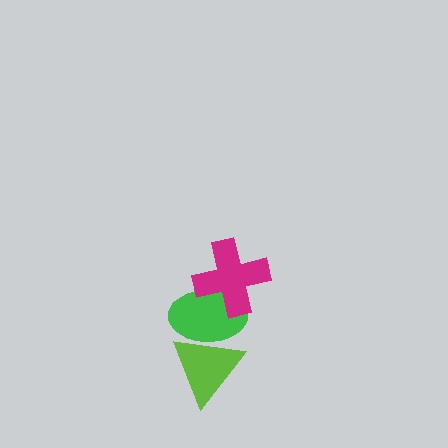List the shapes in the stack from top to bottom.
From top to bottom: the magenta cross, the green ellipse, the lime triangle.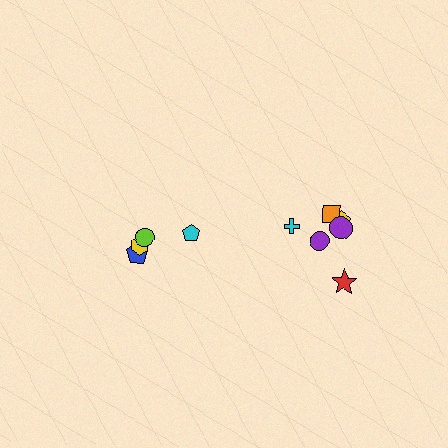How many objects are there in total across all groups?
There are 10 objects.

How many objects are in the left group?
There are 4 objects.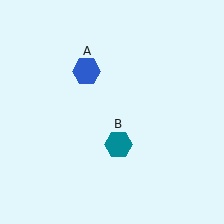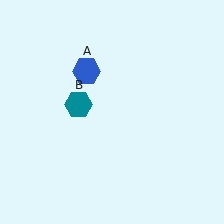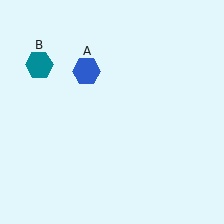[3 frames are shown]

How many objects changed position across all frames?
1 object changed position: teal hexagon (object B).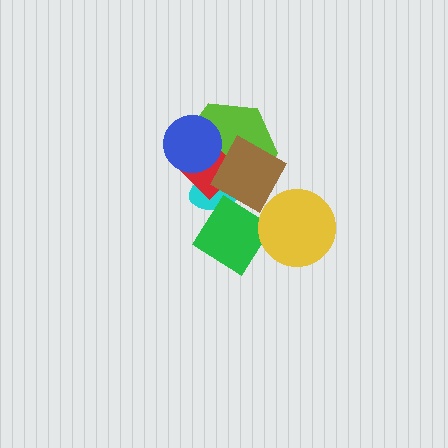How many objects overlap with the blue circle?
2 objects overlap with the blue circle.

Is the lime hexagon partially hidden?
Yes, it is partially covered by another shape.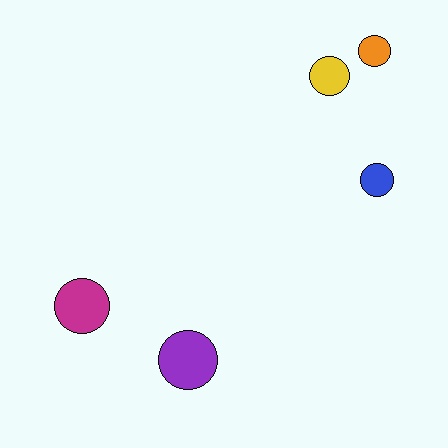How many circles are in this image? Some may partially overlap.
There are 5 circles.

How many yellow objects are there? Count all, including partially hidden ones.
There is 1 yellow object.